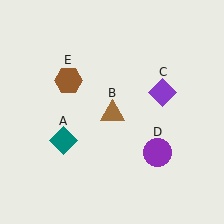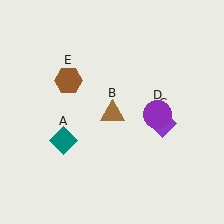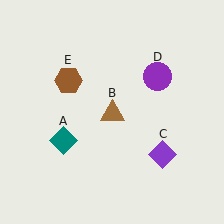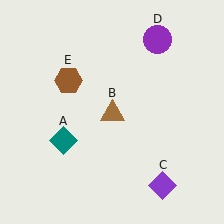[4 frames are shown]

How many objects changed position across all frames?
2 objects changed position: purple diamond (object C), purple circle (object D).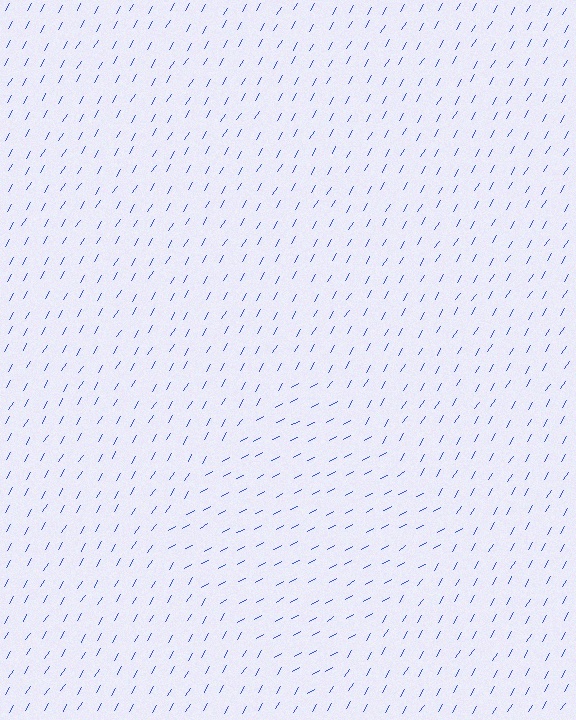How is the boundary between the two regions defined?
The boundary is defined purely by a change in line orientation (approximately 31 degrees difference). All lines are the same color and thickness.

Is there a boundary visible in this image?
Yes, there is a texture boundary formed by a change in line orientation.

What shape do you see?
I see a diamond.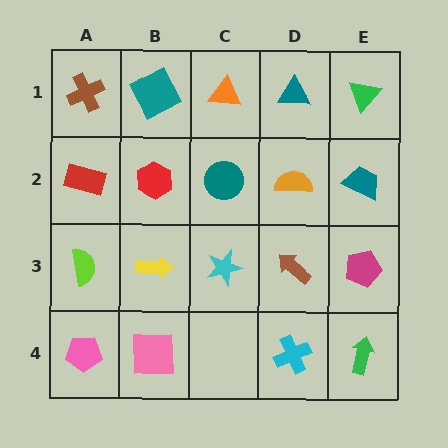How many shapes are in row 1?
5 shapes.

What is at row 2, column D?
An orange semicircle.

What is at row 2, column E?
A teal trapezoid.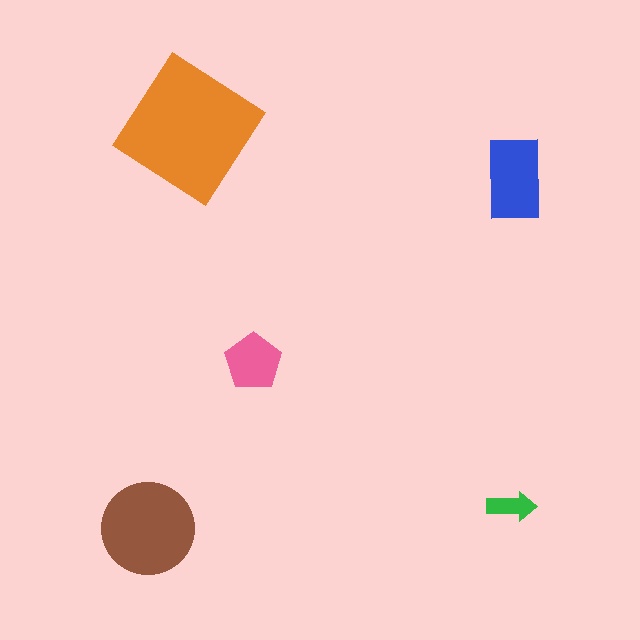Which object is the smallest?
The green arrow.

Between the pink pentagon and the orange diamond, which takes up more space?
The orange diamond.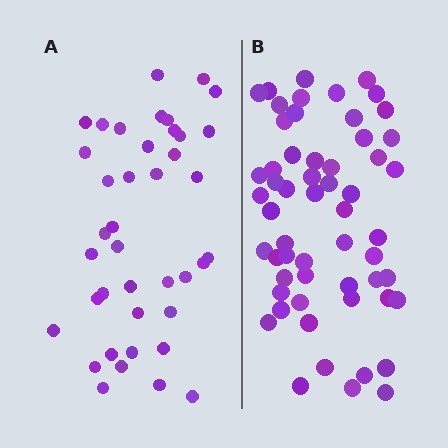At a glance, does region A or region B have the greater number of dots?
Region B (the right region) has more dots.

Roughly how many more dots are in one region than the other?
Region B has approximately 15 more dots than region A.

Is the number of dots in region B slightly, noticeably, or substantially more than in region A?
Region B has noticeably more, but not dramatically so. The ratio is roughly 1.4 to 1.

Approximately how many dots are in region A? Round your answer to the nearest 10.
About 40 dots.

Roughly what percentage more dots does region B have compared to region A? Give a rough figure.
About 40% more.